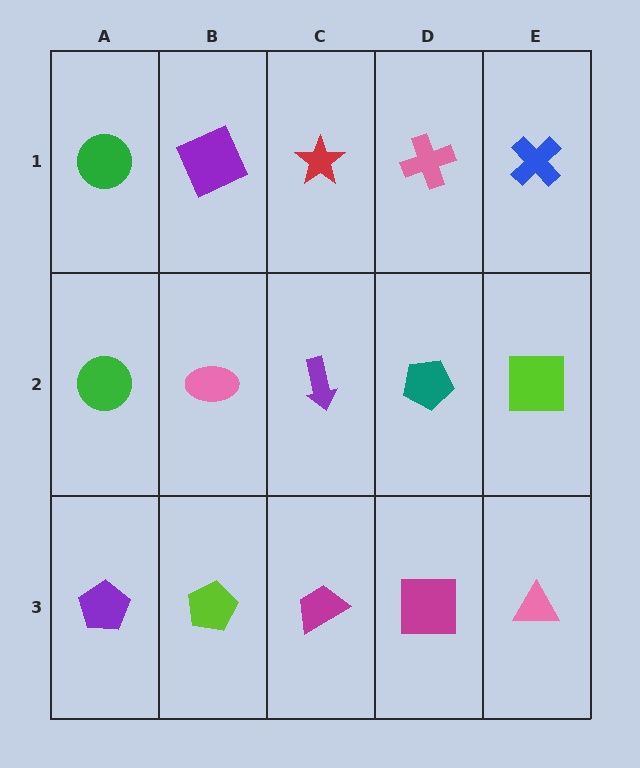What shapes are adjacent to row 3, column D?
A teal pentagon (row 2, column D), a magenta trapezoid (row 3, column C), a pink triangle (row 3, column E).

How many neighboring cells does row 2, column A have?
3.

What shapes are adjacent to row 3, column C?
A purple arrow (row 2, column C), a lime pentagon (row 3, column B), a magenta square (row 3, column D).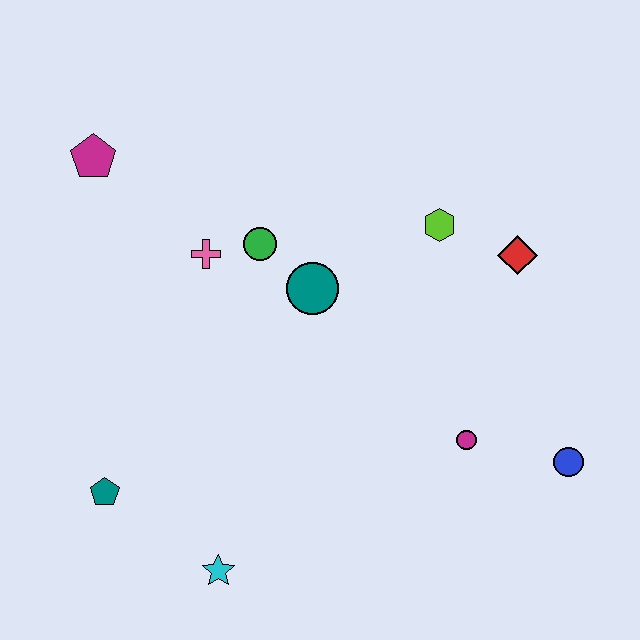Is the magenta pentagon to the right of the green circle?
No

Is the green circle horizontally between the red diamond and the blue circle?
No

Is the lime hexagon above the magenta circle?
Yes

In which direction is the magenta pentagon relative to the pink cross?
The magenta pentagon is to the left of the pink cross.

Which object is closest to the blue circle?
The magenta circle is closest to the blue circle.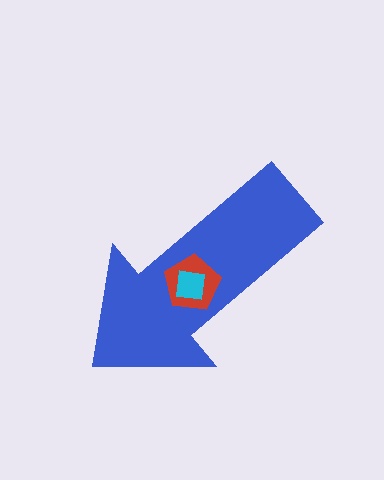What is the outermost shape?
The blue arrow.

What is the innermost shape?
The cyan square.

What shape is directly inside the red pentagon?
The cyan square.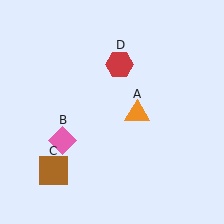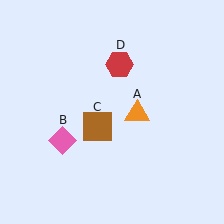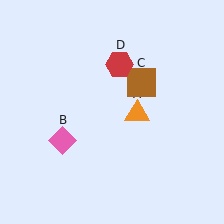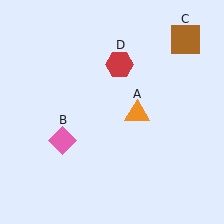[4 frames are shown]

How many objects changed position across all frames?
1 object changed position: brown square (object C).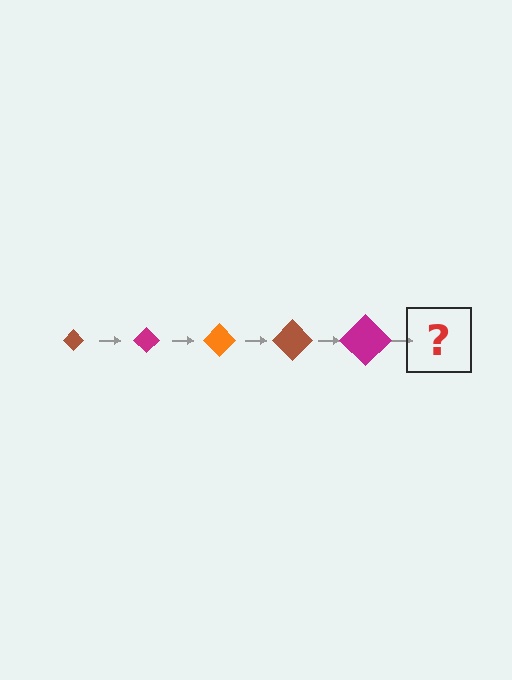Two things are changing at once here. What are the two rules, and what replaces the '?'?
The two rules are that the diamond grows larger each step and the color cycles through brown, magenta, and orange. The '?' should be an orange diamond, larger than the previous one.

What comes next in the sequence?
The next element should be an orange diamond, larger than the previous one.